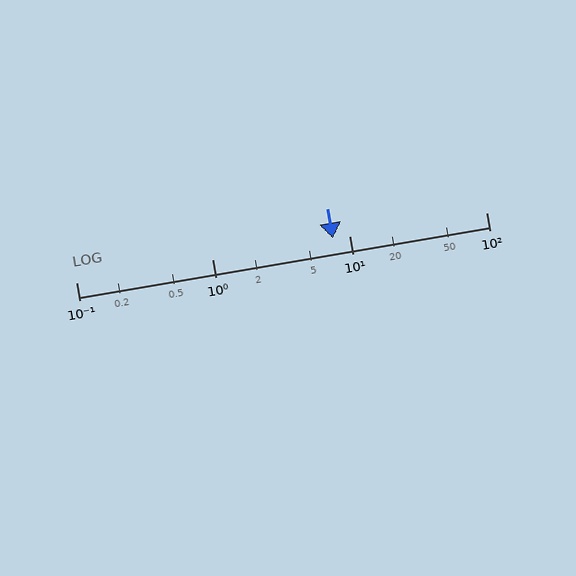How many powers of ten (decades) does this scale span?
The scale spans 3 decades, from 0.1 to 100.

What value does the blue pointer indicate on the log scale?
The pointer indicates approximately 7.6.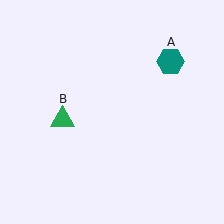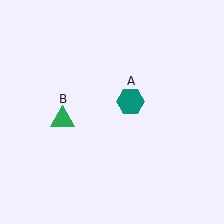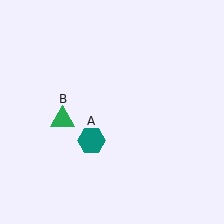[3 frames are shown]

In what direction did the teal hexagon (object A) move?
The teal hexagon (object A) moved down and to the left.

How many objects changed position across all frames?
1 object changed position: teal hexagon (object A).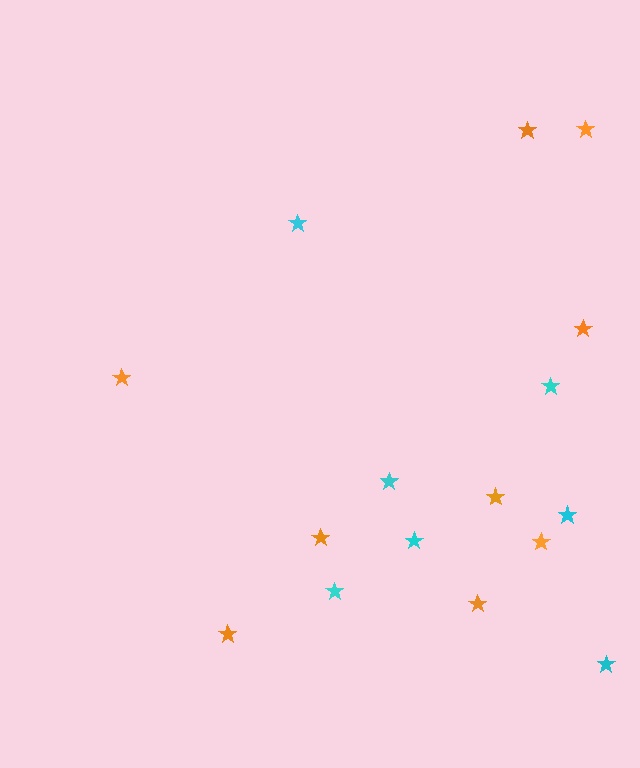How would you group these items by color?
There are 2 groups: one group of orange stars (9) and one group of cyan stars (7).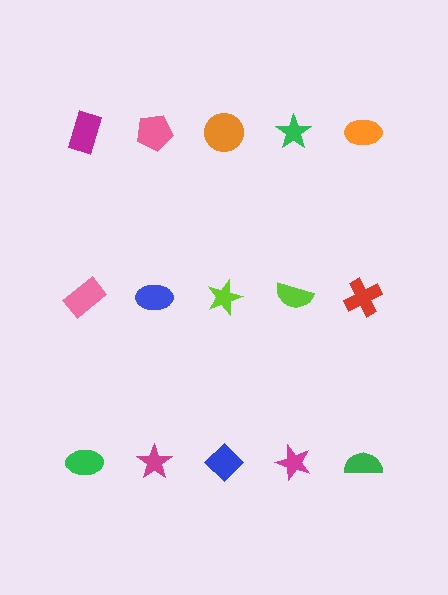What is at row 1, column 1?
A magenta rectangle.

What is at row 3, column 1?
A green ellipse.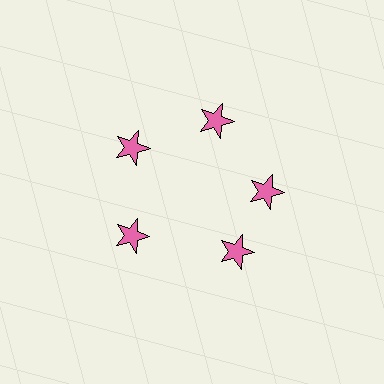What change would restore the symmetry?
The symmetry would be restored by rotating it back into even spacing with its neighbors so that all 5 stars sit at equal angles and equal distance from the center.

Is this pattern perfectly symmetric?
No. The 5 pink stars are arranged in a ring, but one element near the 5 o'clock position is rotated out of alignment along the ring, breaking the 5-fold rotational symmetry.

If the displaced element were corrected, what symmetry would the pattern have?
It would have 5-fold rotational symmetry — the pattern would map onto itself every 72 degrees.